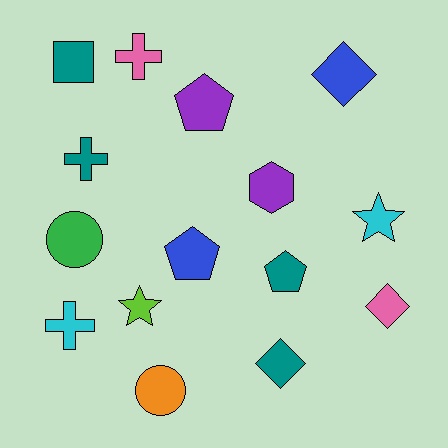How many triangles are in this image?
There are no triangles.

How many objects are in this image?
There are 15 objects.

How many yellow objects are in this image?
There are no yellow objects.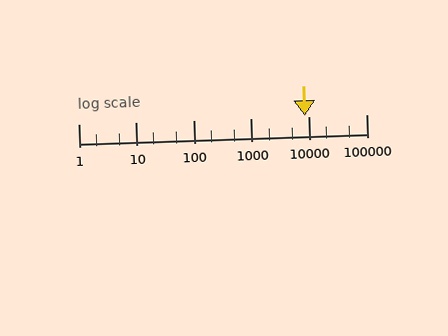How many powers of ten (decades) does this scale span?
The scale spans 5 decades, from 1 to 100000.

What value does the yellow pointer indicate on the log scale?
The pointer indicates approximately 8700.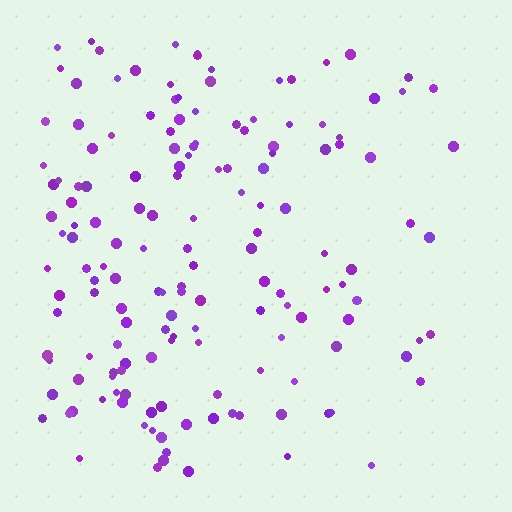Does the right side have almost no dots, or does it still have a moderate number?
Still a moderate number, just noticeably fewer than the left.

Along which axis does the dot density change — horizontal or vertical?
Horizontal.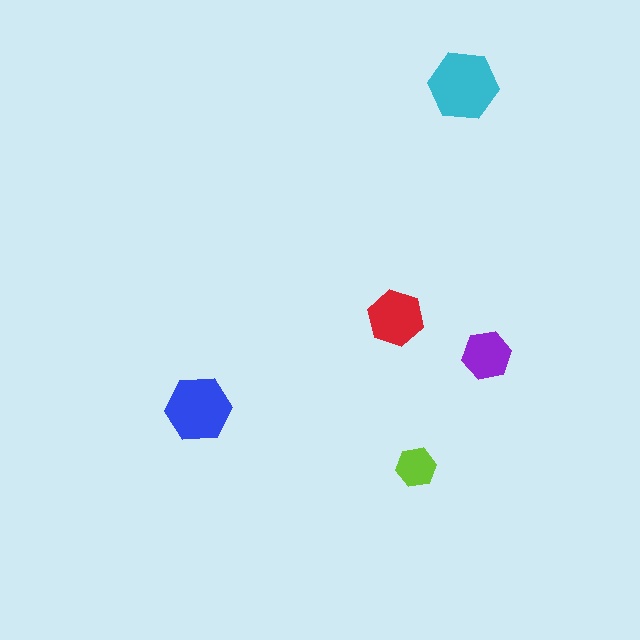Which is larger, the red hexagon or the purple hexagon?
The red one.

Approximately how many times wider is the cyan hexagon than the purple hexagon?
About 1.5 times wider.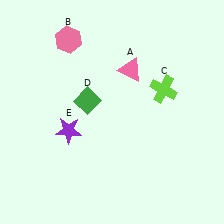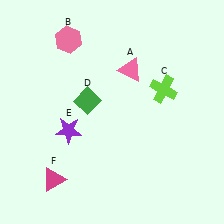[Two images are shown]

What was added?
A magenta triangle (F) was added in Image 2.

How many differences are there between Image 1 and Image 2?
There is 1 difference between the two images.